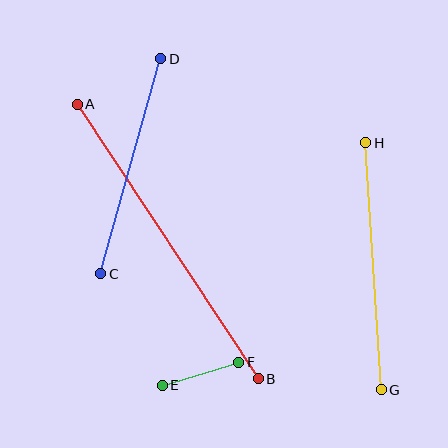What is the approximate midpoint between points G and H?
The midpoint is at approximately (373, 266) pixels.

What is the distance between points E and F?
The distance is approximately 80 pixels.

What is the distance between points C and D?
The distance is approximately 223 pixels.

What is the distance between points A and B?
The distance is approximately 329 pixels.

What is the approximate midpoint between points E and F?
The midpoint is at approximately (200, 374) pixels.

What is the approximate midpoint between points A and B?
The midpoint is at approximately (168, 242) pixels.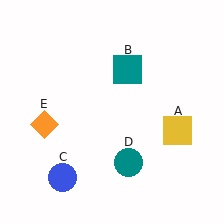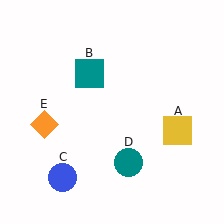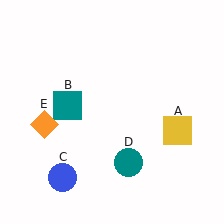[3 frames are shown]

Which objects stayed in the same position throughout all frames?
Yellow square (object A) and blue circle (object C) and teal circle (object D) and orange diamond (object E) remained stationary.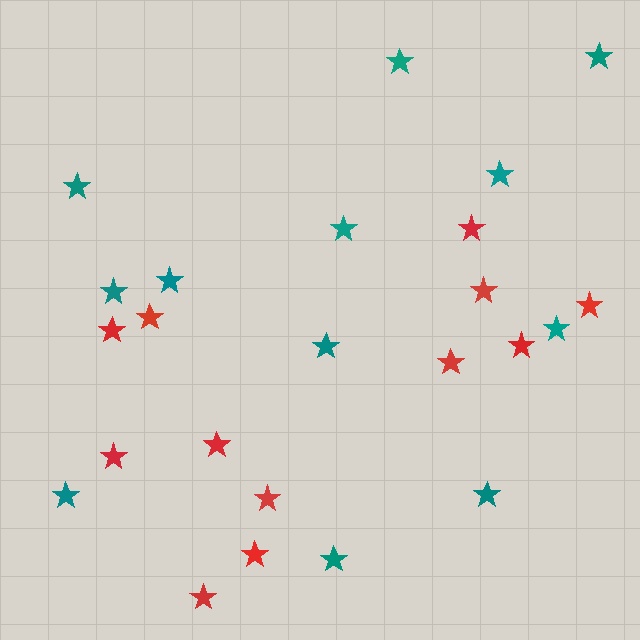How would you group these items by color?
There are 2 groups: one group of red stars (12) and one group of teal stars (12).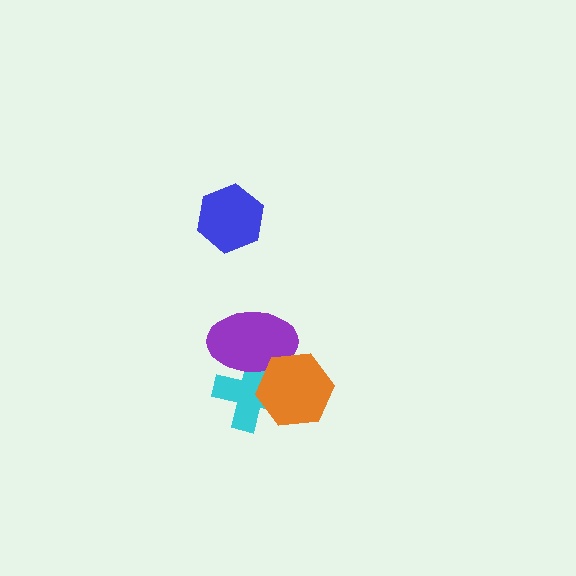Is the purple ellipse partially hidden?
Yes, it is partially covered by another shape.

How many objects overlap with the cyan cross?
2 objects overlap with the cyan cross.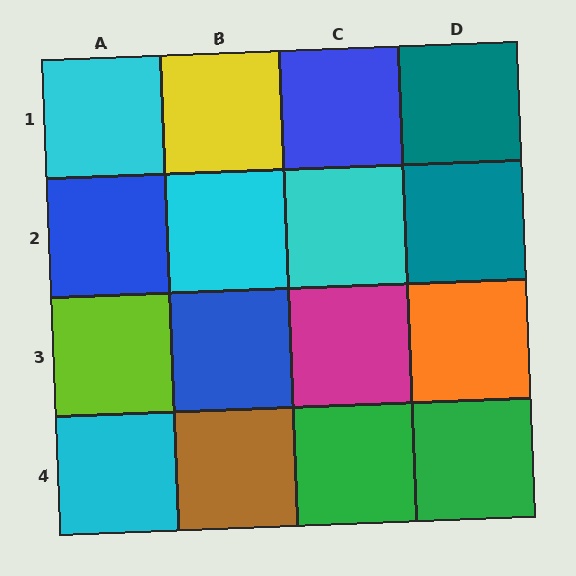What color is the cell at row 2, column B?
Cyan.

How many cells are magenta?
1 cell is magenta.